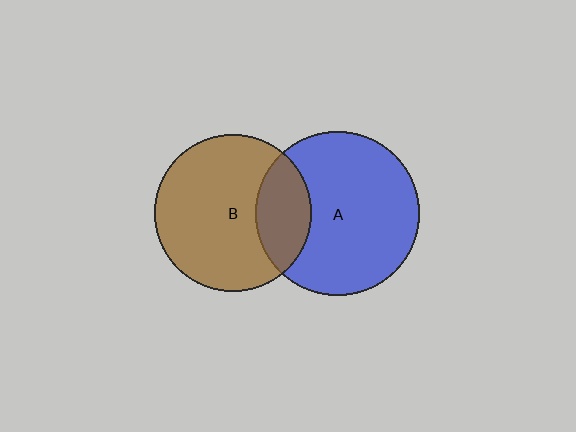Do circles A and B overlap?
Yes.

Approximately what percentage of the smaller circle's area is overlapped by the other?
Approximately 25%.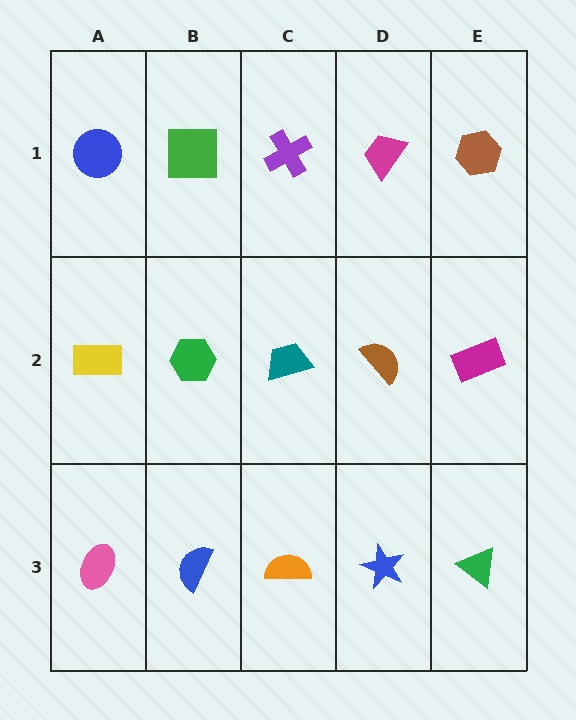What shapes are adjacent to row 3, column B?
A green hexagon (row 2, column B), a pink ellipse (row 3, column A), an orange semicircle (row 3, column C).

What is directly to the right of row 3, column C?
A blue star.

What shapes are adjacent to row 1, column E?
A magenta rectangle (row 2, column E), a magenta trapezoid (row 1, column D).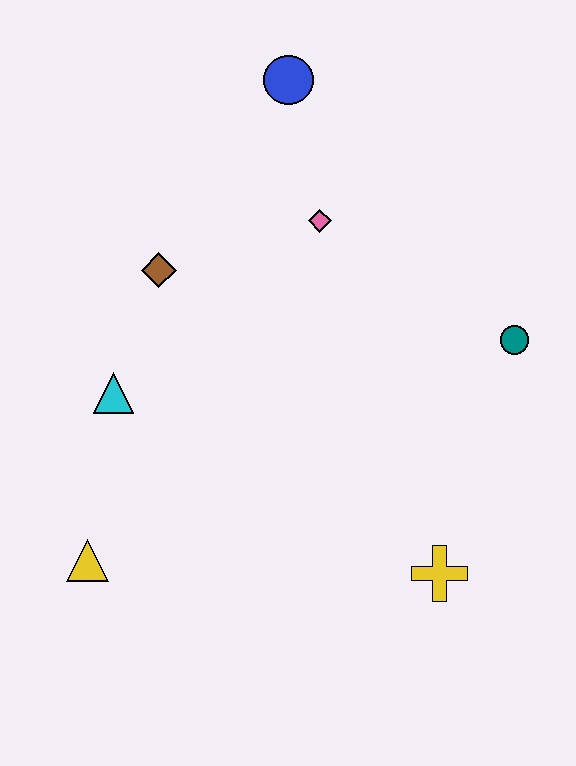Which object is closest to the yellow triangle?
The cyan triangle is closest to the yellow triangle.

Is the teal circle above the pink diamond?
No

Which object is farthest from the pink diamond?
The yellow triangle is farthest from the pink diamond.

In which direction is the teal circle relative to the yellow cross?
The teal circle is above the yellow cross.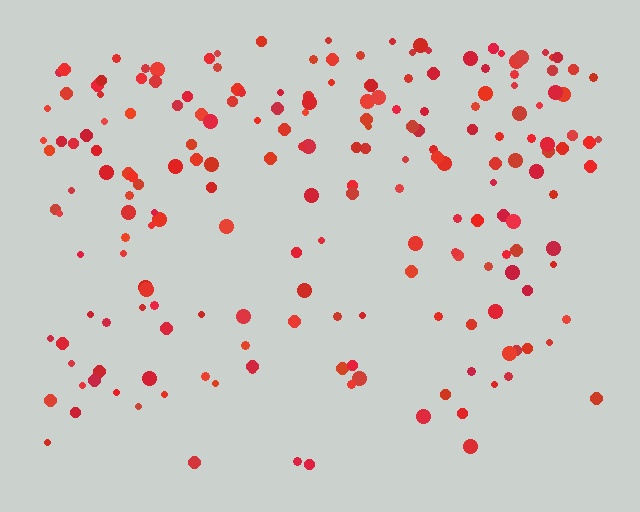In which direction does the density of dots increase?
From bottom to top, with the top side densest.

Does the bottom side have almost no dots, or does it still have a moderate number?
Still a moderate number, just noticeably fewer than the top.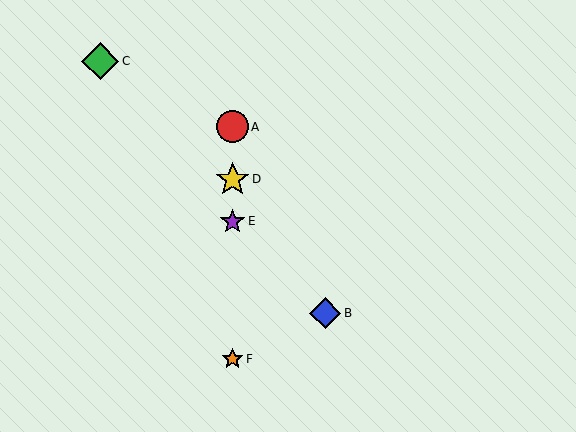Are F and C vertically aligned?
No, F is at x≈233 and C is at x≈100.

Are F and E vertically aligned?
Yes, both are at x≈233.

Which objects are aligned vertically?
Objects A, D, E, F are aligned vertically.